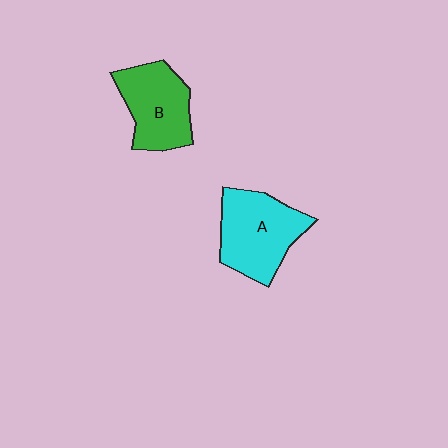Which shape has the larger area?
Shape A (cyan).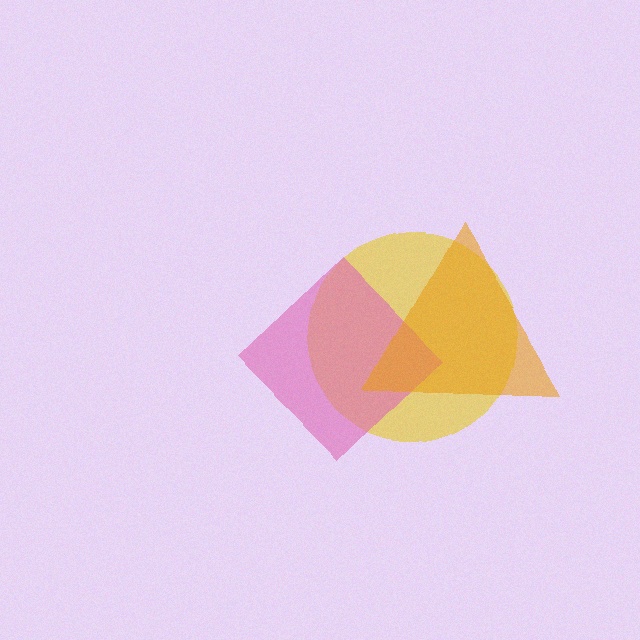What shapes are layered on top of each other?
The layered shapes are: a yellow circle, a pink diamond, an orange triangle.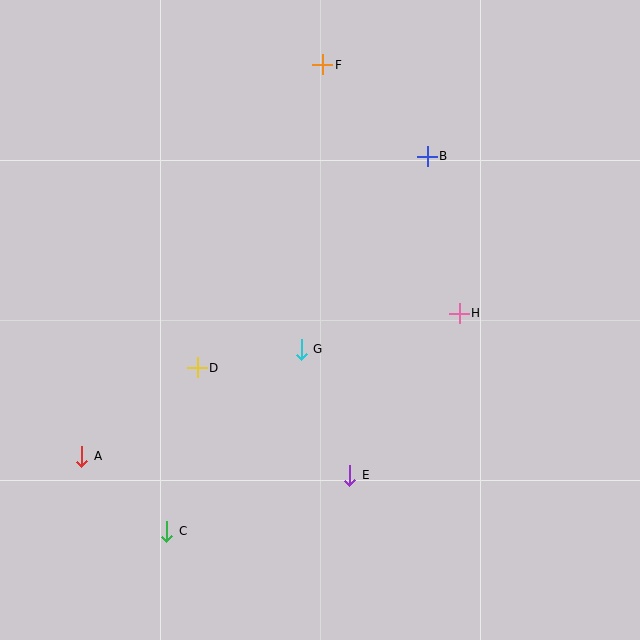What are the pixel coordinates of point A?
Point A is at (82, 456).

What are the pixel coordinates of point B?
Point B is at (427, 156).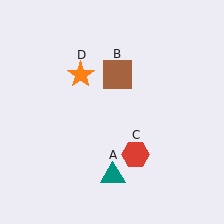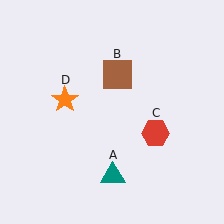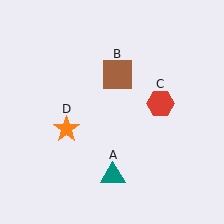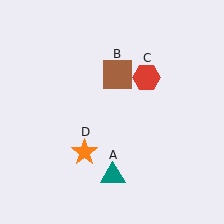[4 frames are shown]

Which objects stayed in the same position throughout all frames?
Teal triangle (object A) and brown square (object B) remained stationary.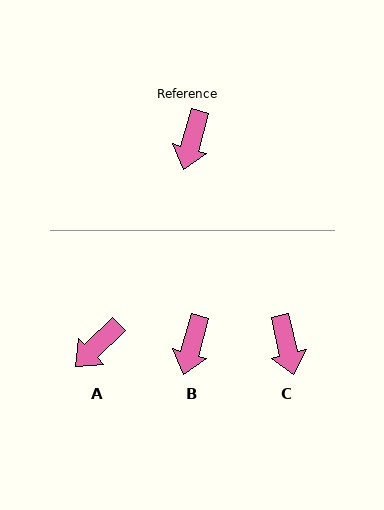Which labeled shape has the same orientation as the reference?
B.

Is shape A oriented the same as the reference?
No, it is off by about 31 degrees.